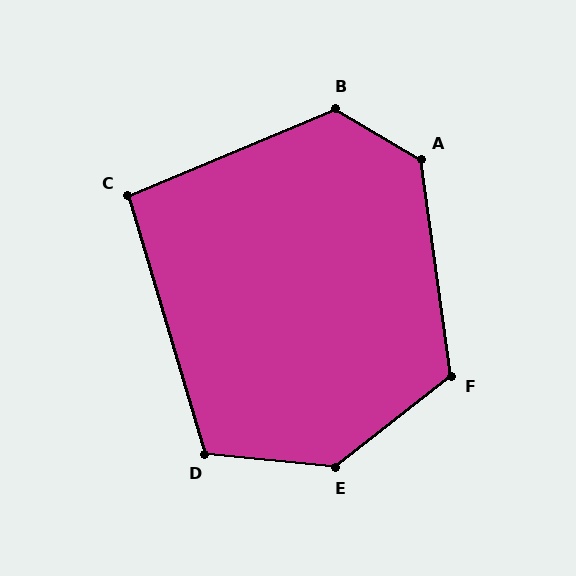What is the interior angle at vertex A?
Approximately 128 degrees (obtuse).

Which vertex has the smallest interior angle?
C, at approximately 96 degrees.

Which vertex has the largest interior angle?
E, at approximately 136 degrees.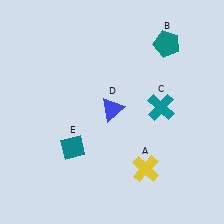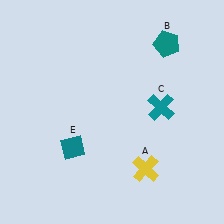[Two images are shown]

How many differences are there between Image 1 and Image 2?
There is 1 difference between the two images.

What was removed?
The blue triangle (D) was removed in Image 2.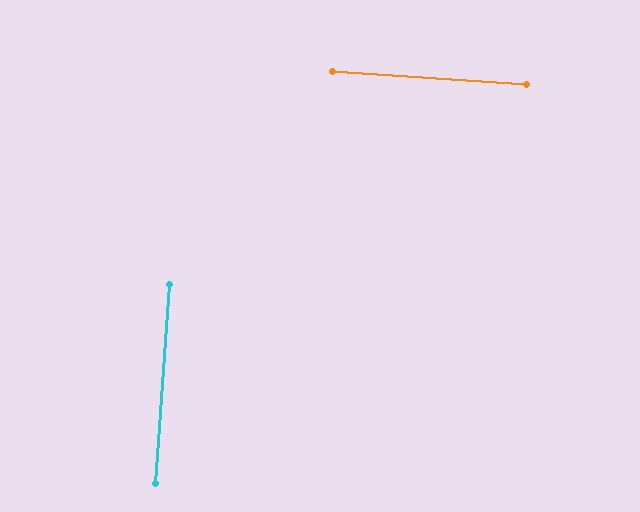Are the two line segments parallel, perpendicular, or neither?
Perpendicular — they meet at approximately 90°.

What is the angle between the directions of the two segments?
Approximately 90 degrees.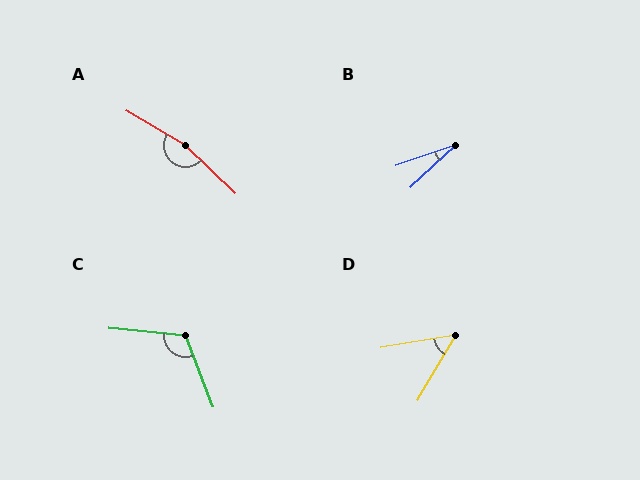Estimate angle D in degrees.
Approximately 50 degrees.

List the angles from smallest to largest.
B (24°), D (50°), C (117°), A (167°).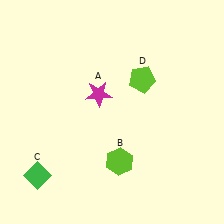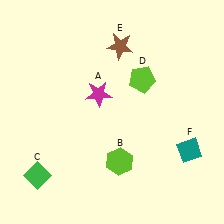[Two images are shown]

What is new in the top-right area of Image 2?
A brown star (E) was added in the top-right area of Image 2.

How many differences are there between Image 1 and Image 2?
There are 2 differences between the two images.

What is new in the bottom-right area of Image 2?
A teal diamond (F) was added in the bottom-right area of Image 2.